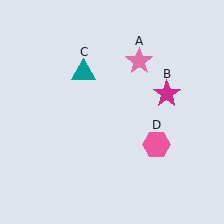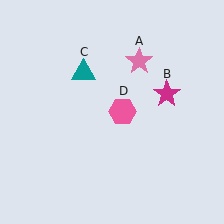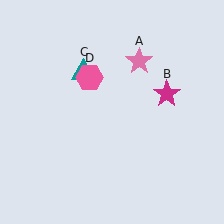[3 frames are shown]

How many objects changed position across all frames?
1 object changed position: pink hexagon (object D).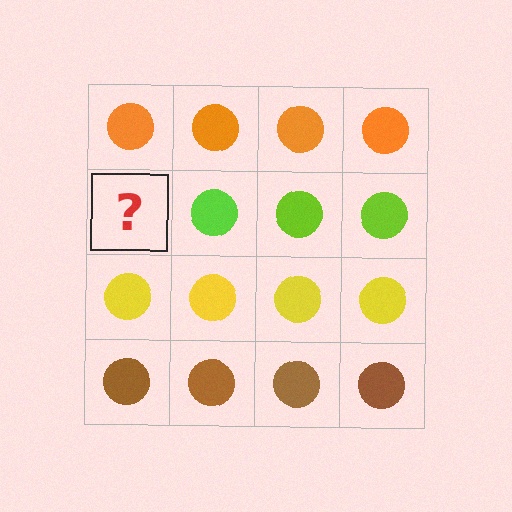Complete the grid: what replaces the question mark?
The question mark should be replaced with a lime circle.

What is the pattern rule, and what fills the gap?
The rule is that each row has a consistent color. The gap should be filled with a lime circle.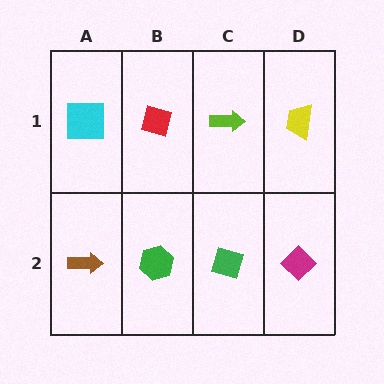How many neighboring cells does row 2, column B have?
3.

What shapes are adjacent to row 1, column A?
A brown arrow (row 2, column A), a red diamond (row 1, column B).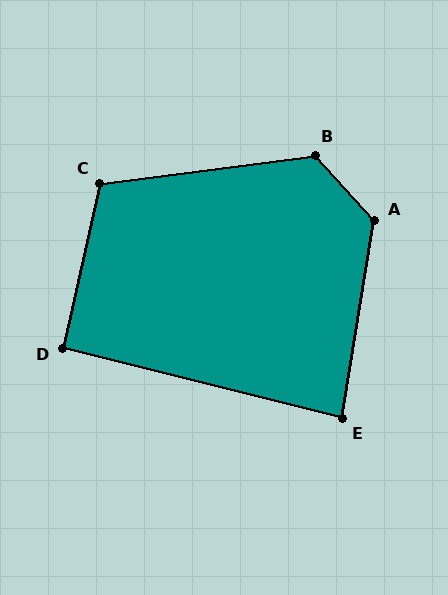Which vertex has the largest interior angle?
A, at approximately 129 degrees.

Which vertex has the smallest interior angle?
E, at approximately 85 degrees.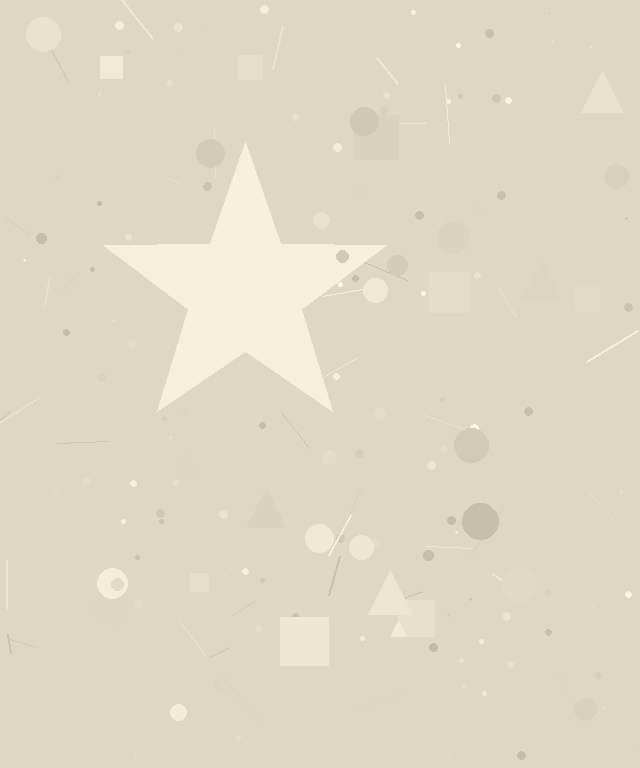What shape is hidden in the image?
A star is hidden in the image.